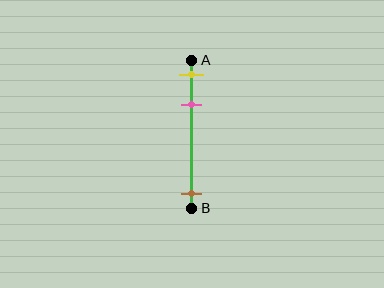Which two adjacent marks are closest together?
The yellow and pink marks are the closest adjacent pair.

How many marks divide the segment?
There are 3 marks dividing the segment.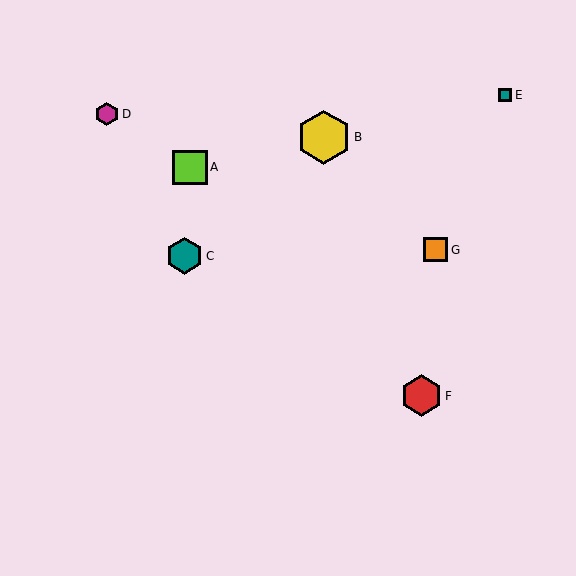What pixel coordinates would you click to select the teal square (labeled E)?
Click at (505, 95) to select the teal square E.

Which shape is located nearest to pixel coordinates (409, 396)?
The red hexagon (labeled F) at (421, 396) is nearest to that location.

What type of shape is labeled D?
Shape D is a magenta hexagon.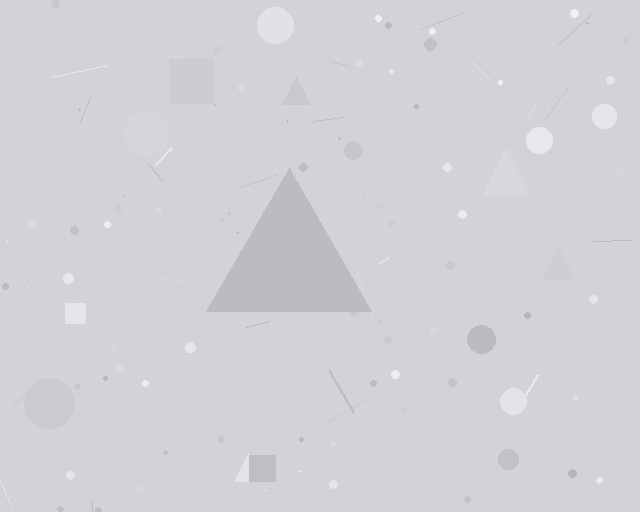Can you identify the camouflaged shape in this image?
The camouflaged shape is a triangle.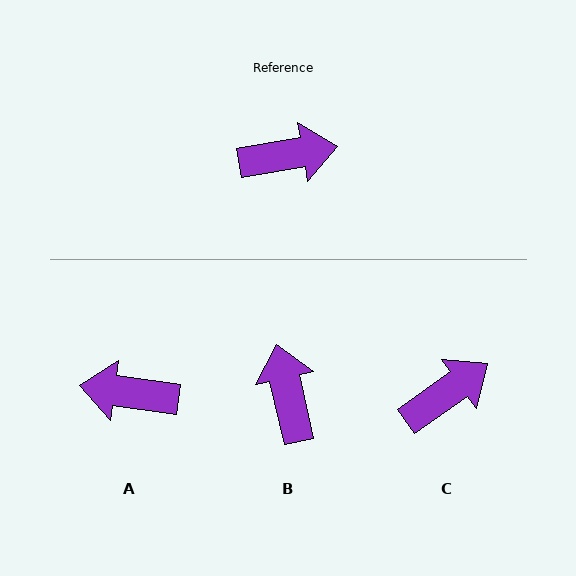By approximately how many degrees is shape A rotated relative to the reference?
Approximately 163 degrees counter-clockwise.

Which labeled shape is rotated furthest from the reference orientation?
A, about 163 degrees away.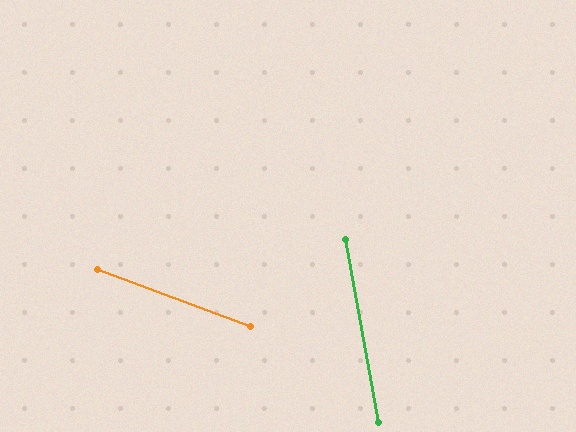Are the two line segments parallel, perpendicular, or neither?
Neither parallel nor perpendicular — they differ by about 59°.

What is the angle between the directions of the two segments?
Approximately 59 degrees.